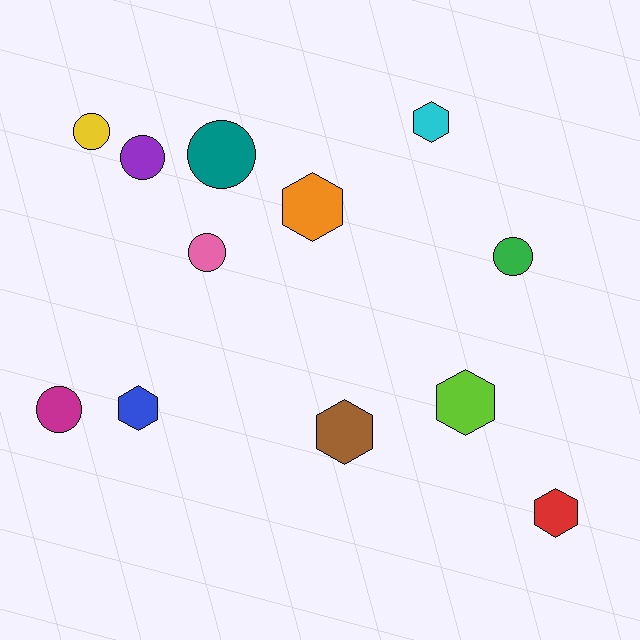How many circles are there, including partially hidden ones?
There are 6 circles.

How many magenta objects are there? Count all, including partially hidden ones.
There is 1 magenta object.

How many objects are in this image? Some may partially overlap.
There are 12 objects.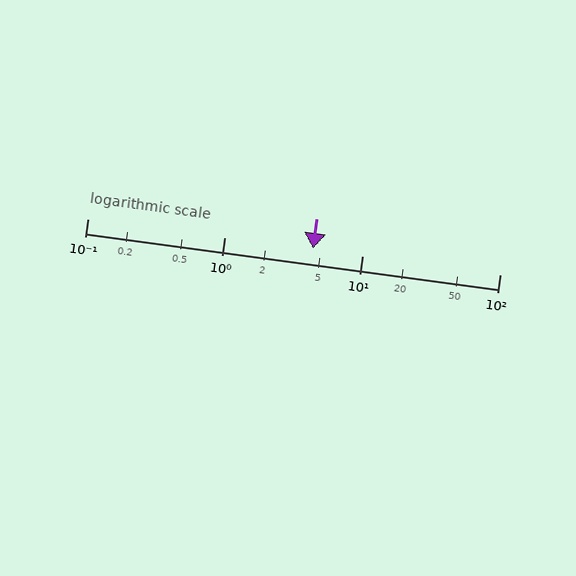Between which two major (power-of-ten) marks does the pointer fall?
The pointer is between 1 and 10.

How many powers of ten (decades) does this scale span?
The scale spans 3 decades, from 0.1 to 100.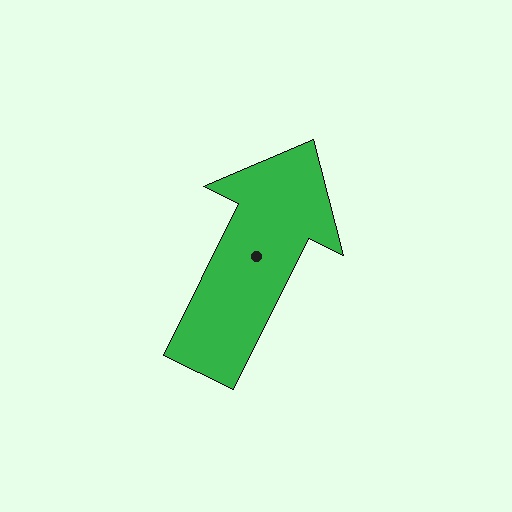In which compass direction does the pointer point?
Northeast.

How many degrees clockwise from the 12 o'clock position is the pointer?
Approximately 26 degrees.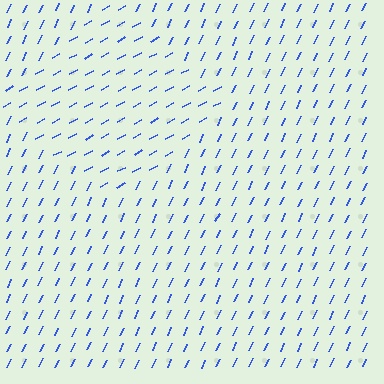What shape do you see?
I see a diamond.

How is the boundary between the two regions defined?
The boundary is defined purely by a change in line orientation (approximately 36 degrees difference). All lines are the same color and thickness.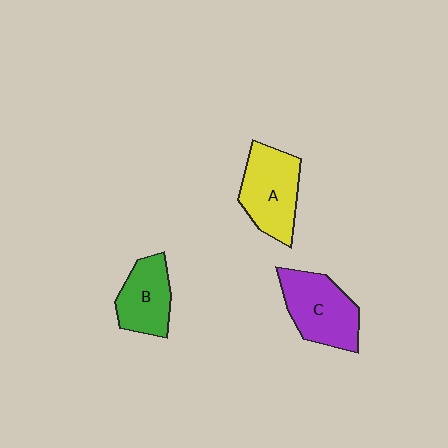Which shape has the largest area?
Shape C (purple).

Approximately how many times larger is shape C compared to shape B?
Approximately 1.3 times.